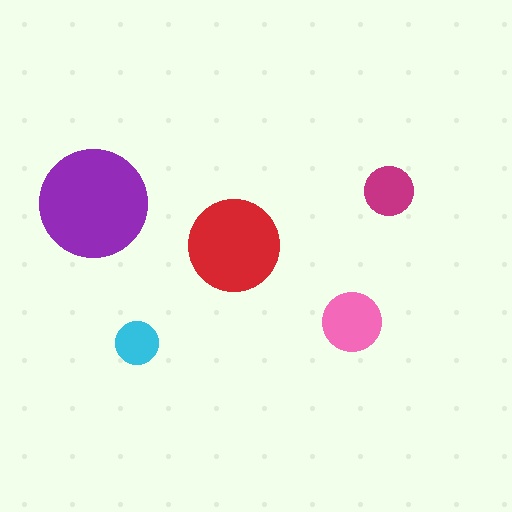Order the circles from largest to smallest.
the purple one, the red one, the pink one, the magenta one, the cyan one.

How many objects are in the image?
There are 5 objects in the image.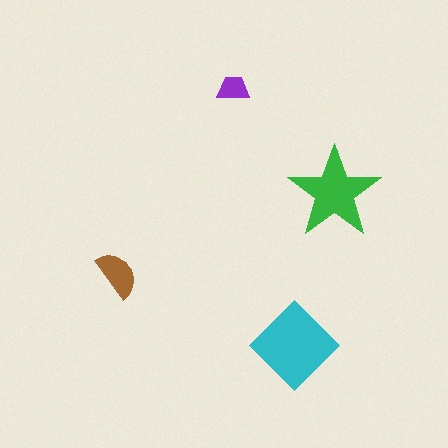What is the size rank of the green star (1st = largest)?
2nd.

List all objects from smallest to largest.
The purple trapezoid, the brown semicircle, the green star, the cyan diamond.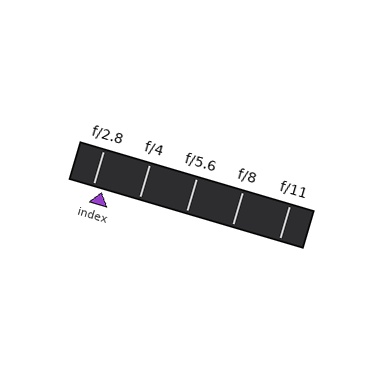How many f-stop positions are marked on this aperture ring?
There are 5 f-stop positions marked.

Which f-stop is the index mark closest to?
The index mark is closest to f/2.8.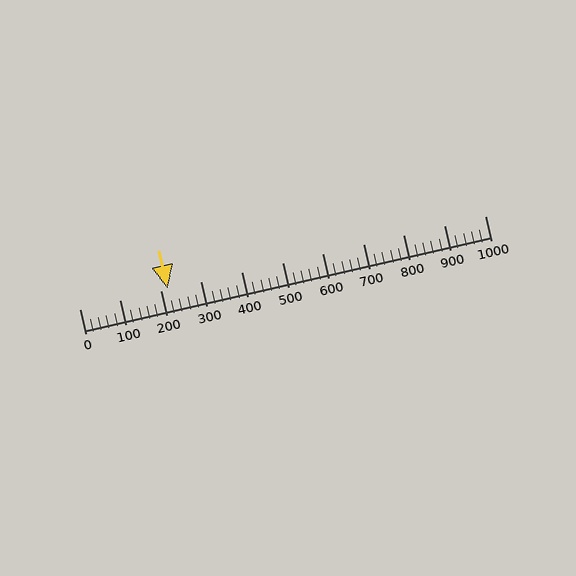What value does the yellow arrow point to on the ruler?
The yellow arrow points to approximately 216.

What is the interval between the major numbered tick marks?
The major tick marks are spaced 100 units apart.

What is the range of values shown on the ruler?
The ruler shows values from 0 to 1000.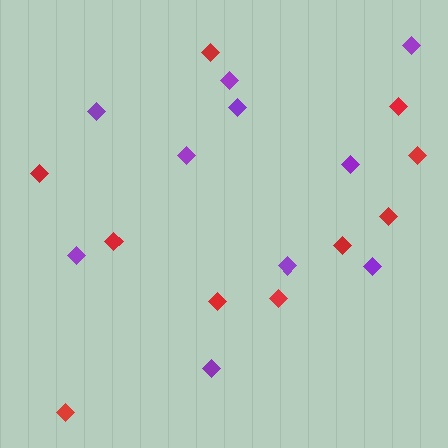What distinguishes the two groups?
There are 2 groups: one group of purple diamonds (10) and one group of red diamonds (10).